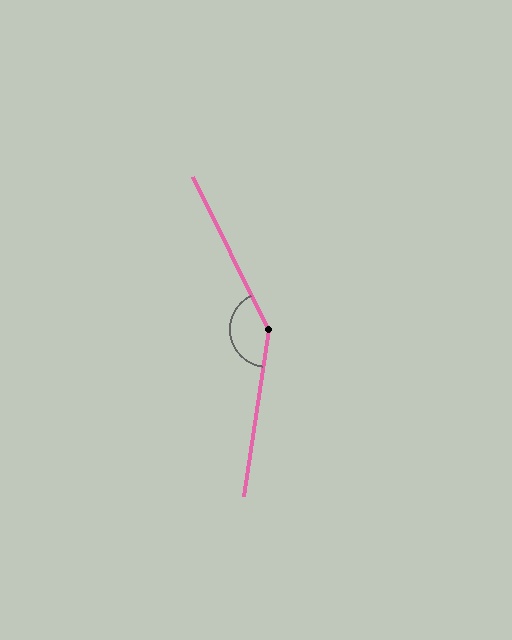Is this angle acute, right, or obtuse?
It is obtuse.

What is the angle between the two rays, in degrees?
Approximately 145 degrees.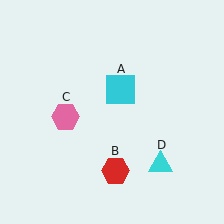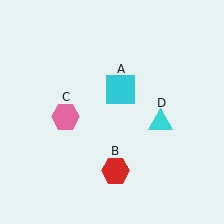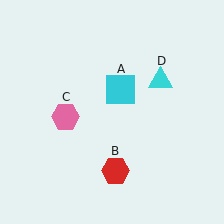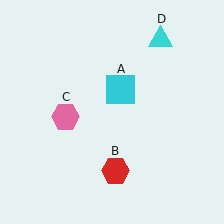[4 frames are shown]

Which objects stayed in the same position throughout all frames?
Cyan square (object A) and red hexagon (object B) and pink hexagon (object C) remained stationary.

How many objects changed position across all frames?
1 object changed position: cyan triangle (object D).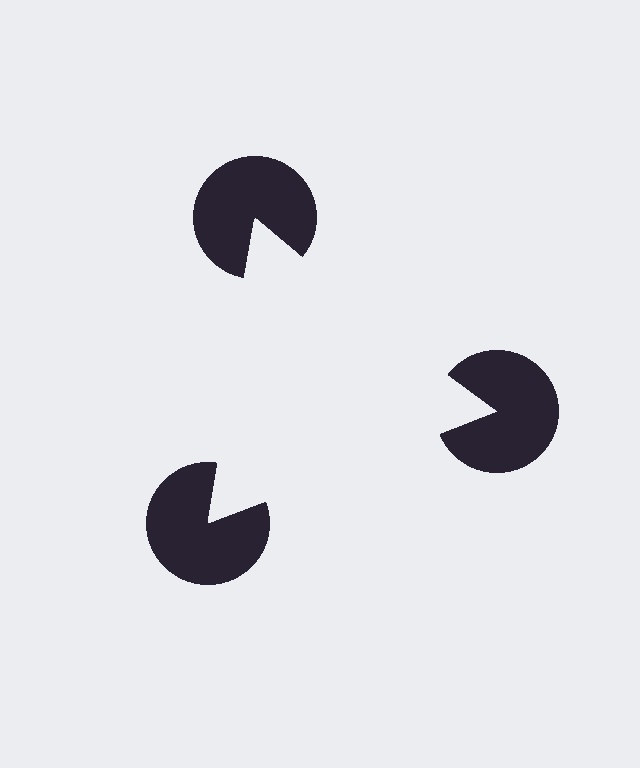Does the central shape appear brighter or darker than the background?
It typically appears slightly brighter than the background, even though no actual brightness change is drawn.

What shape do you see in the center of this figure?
An illusory triangle — its edges are inferred from the aligned wedge cuts in the pac-man discs, not physically drawn.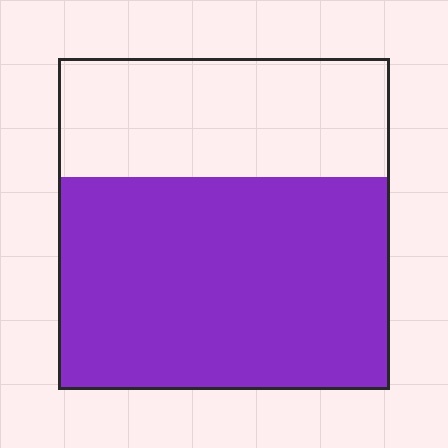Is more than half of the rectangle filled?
Yes.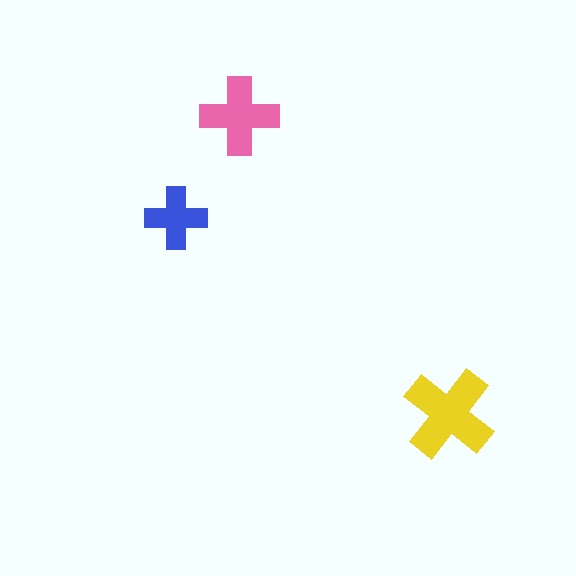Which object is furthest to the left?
The blue cross is leftmost.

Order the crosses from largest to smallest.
the yellow one, the pink one, the blue one.